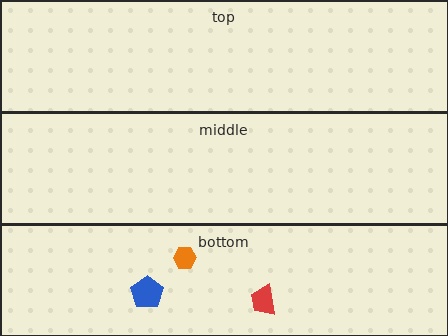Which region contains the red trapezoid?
The bottom region.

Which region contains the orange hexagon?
The bottom region.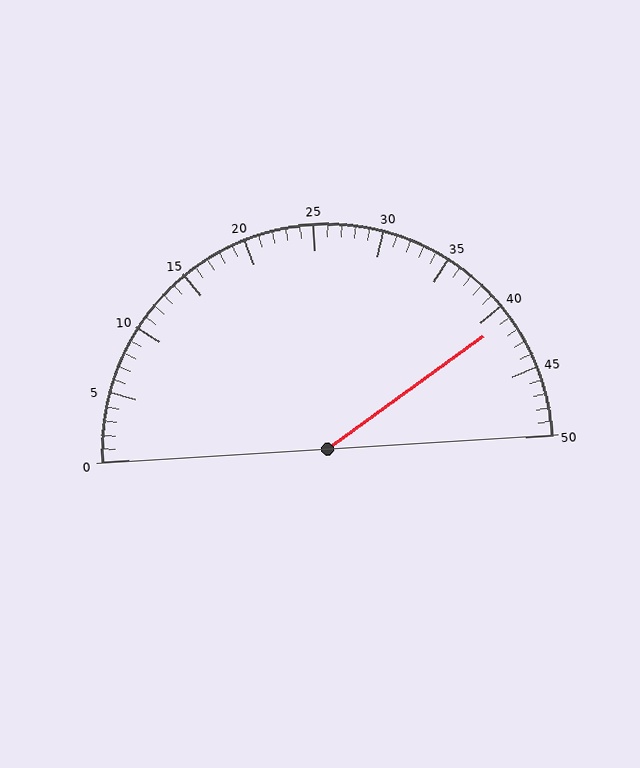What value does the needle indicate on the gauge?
The needle indicates approximately 41.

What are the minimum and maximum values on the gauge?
The gauge ranges from 0 to 50.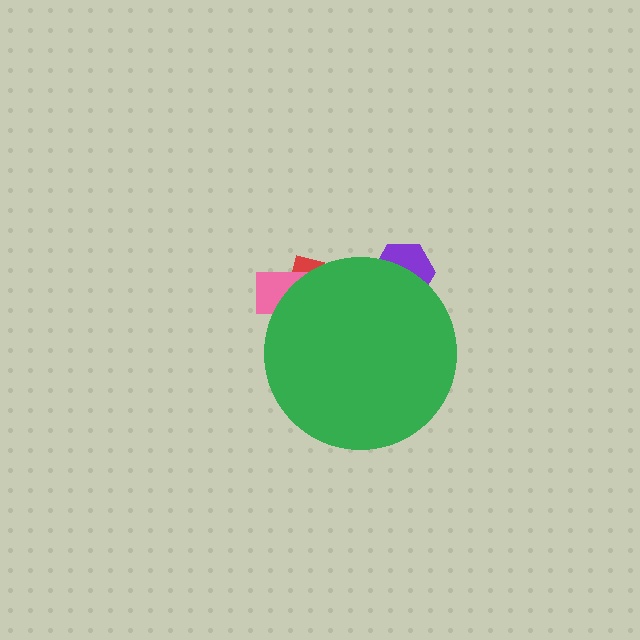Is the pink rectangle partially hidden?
Yes, the pink rectangle is partially hidden behind the green circle.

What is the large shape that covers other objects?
A green circle.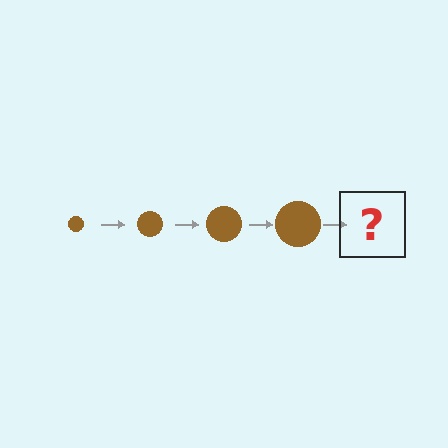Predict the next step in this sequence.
The next step is a brown circle, larger than the previous one.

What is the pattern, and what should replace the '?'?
The pattern is that the circle gets progressively larger each step. The '?' should be a brown circle, larger than the previous one.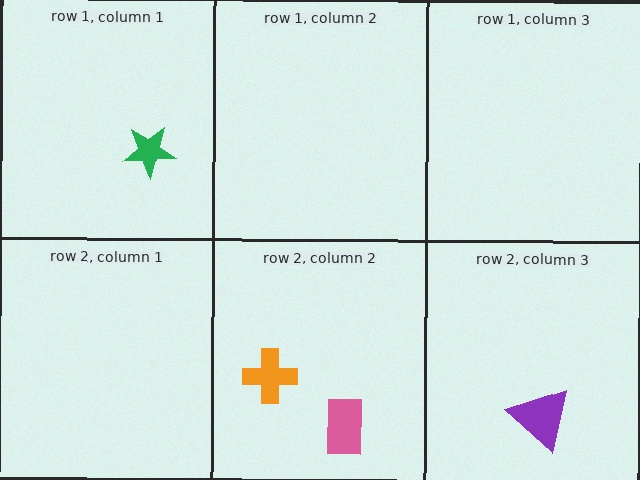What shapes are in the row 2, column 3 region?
The purple triangle.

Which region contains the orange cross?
The row 2, column 2 region.